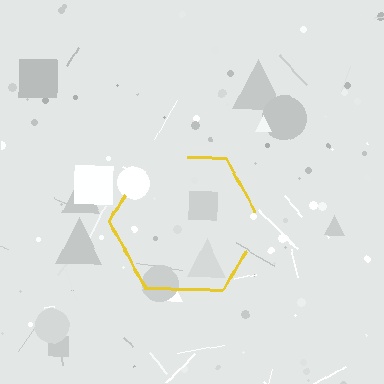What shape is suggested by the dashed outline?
The dashed outline suggests a hexagon.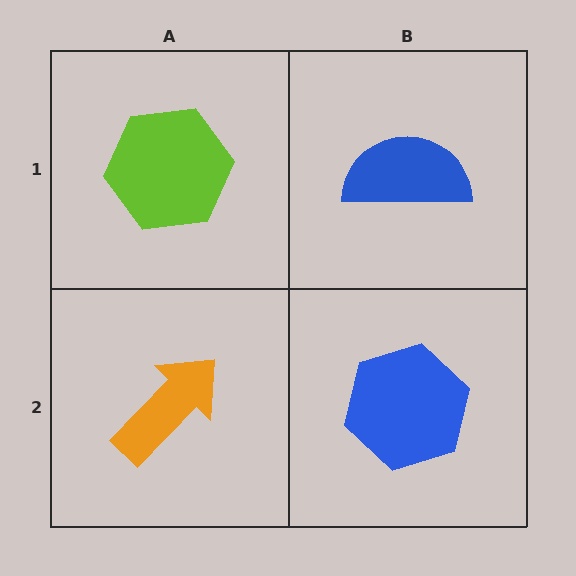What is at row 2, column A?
An orange arrow.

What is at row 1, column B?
A blue semicircle.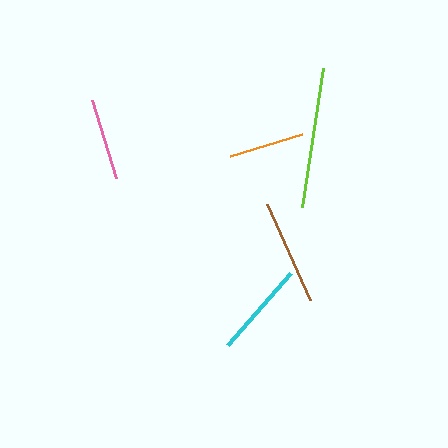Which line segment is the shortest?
The orange line is the shortest at approximately 75 pixels.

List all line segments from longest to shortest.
From longest to shortest: lime, brown, cyan, pink, orange.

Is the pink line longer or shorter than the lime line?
The lime line is longer than the pink line.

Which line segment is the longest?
The lime line is the longest at approximately 141 pixels.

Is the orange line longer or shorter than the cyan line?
The cyan line is longer than the orange line.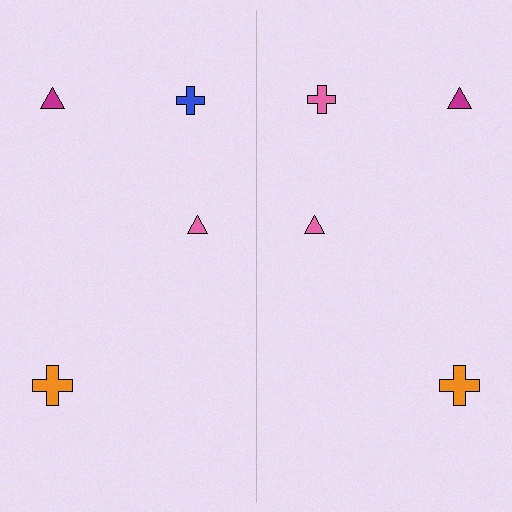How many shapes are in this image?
There are 8 shapes in this image.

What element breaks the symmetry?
The pink cross on the right side breaks the symmetry — its mirror counterpart is blue.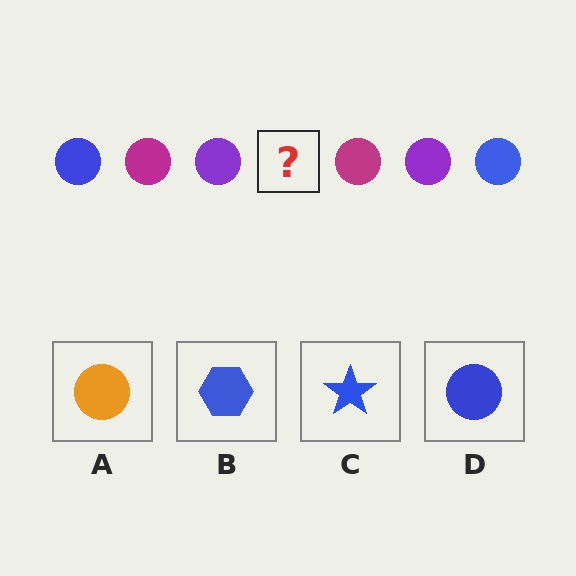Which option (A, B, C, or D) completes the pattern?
D.